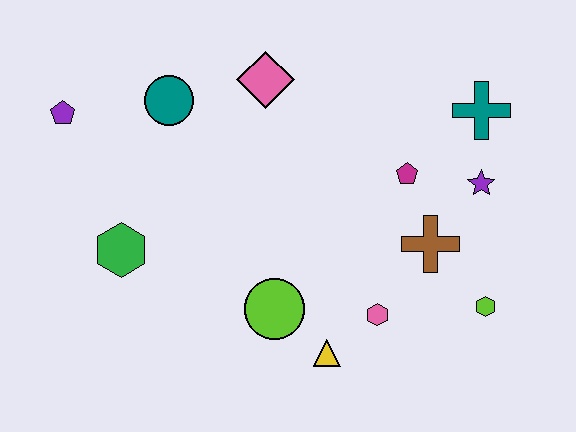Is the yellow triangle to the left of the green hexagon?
No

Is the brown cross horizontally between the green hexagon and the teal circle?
No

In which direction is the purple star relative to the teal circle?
The purple star is to the right of the teal circle.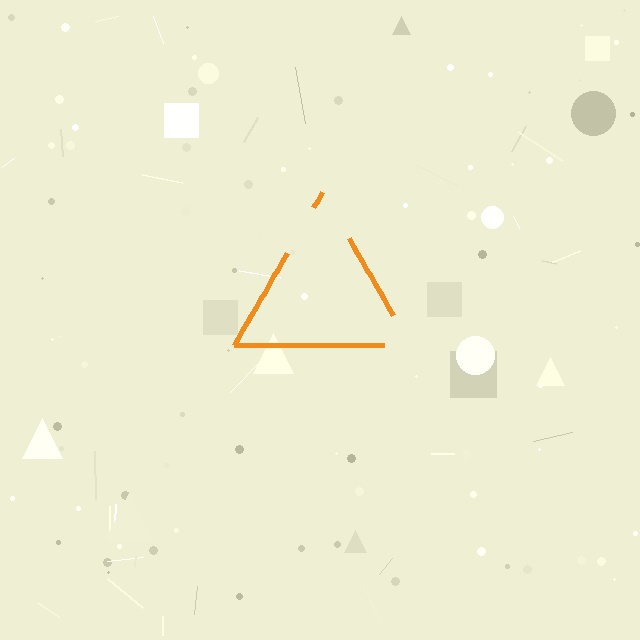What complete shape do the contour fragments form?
The contour fragments form a triangle.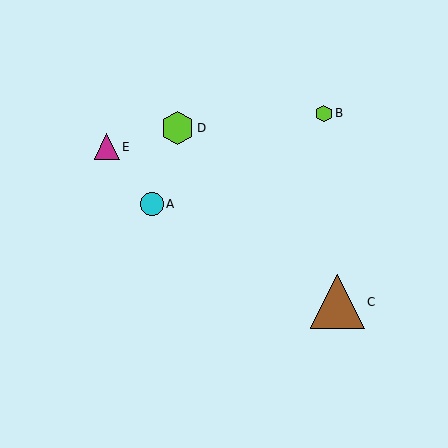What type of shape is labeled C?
Shape C is a brown triangle.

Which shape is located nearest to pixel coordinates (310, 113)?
The lime hexagon (labeled B) at (324, 113) is nearest to that location.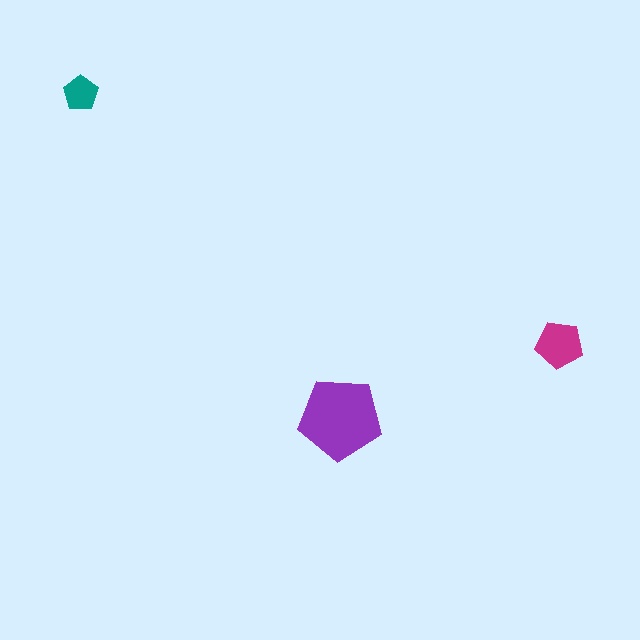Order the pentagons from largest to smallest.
the purple one, the magenta one, the teal one.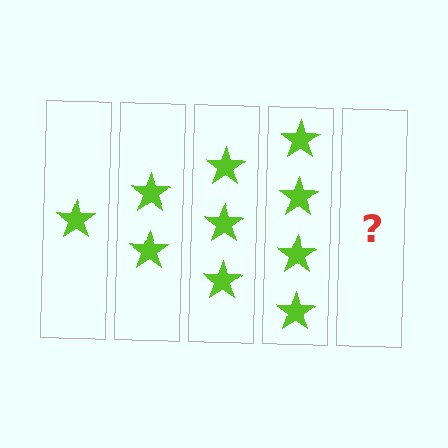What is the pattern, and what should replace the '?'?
The pattern is that each step adds one more star. The '?' should be 5 stars.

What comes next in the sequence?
The next element should be 5 stars.